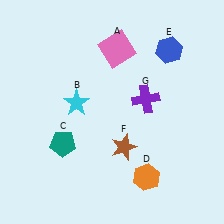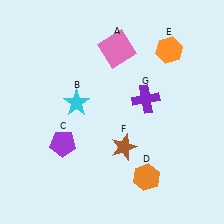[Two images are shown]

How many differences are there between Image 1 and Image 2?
There are 2 differences between the two images.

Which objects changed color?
C changed from teal to purple. E changed from blue to orange.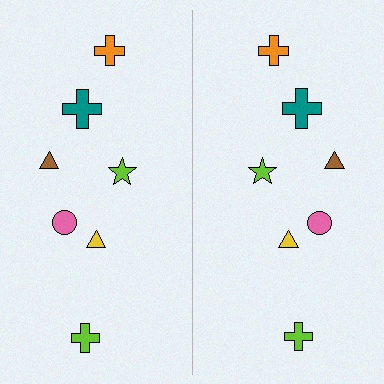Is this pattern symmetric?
Yes, this pattern has bilateral (reflection) symmetry.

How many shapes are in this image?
There are 14 shapes in this image.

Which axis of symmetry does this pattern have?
The pattern has a vertical axis of symmetry running through the center of the image.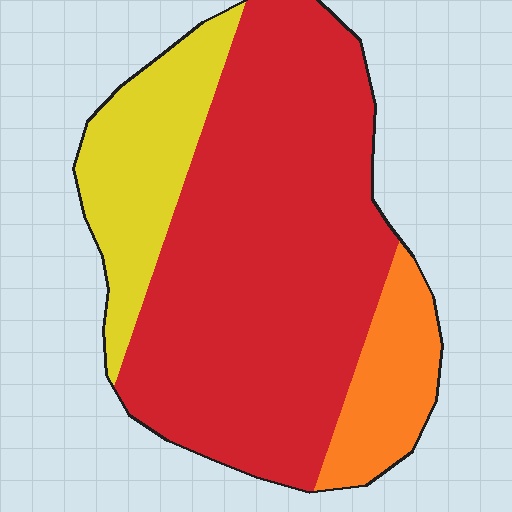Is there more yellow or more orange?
Yellow.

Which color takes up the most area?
Red, at roughly 70%.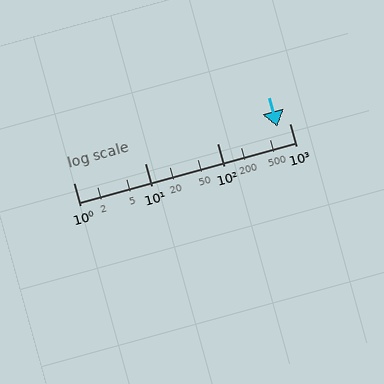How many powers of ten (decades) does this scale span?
The scale spans 3 decades, from 1 to 1000.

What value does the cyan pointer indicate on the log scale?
The pointer indicates approximately 680.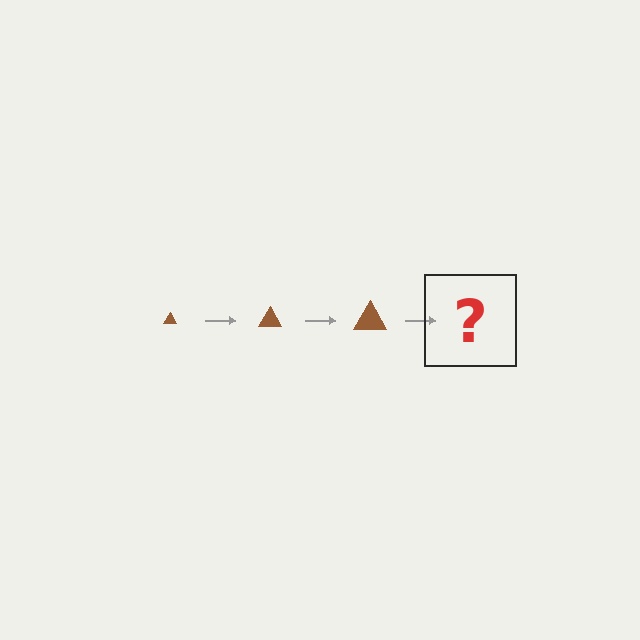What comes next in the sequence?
The next element should be a brown triangle, larger than the previous one.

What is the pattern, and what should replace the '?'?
The pattern is that the triangle gets progressively larger each step. The '?' should be a brown triangle, larger than the previous one.